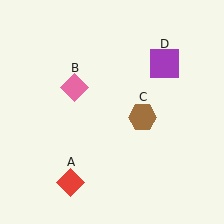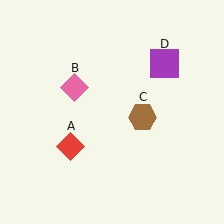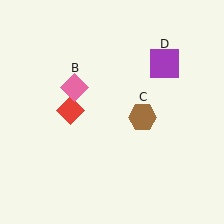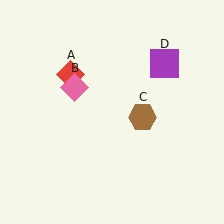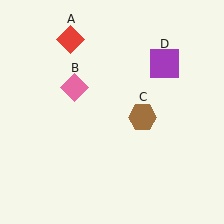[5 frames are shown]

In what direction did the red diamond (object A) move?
The red diamond (object A) moved up.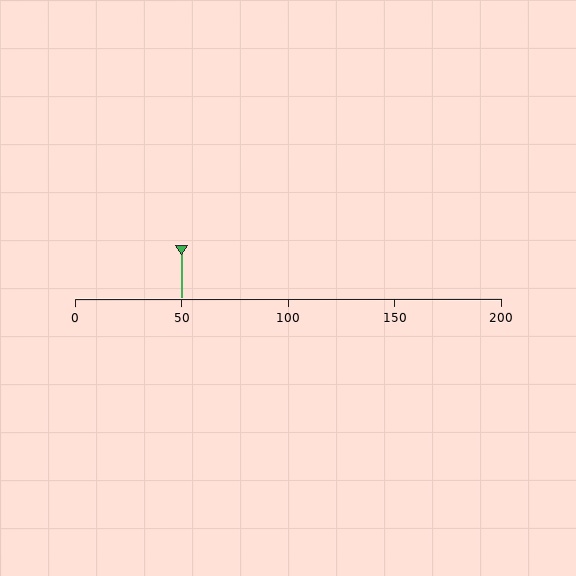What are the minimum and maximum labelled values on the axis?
The axis runs from 0 to 200.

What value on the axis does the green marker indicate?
The marker indicates approximately 50.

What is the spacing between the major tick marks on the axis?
The major ticks are spaced 50 apart.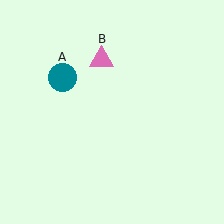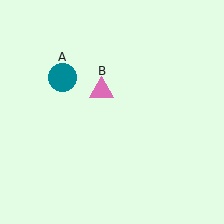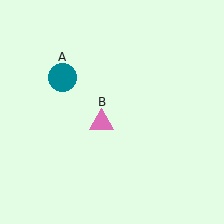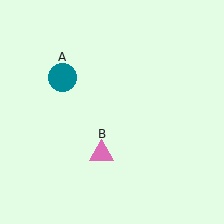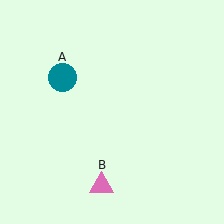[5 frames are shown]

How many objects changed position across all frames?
1 object changed position: pink triangle (object B).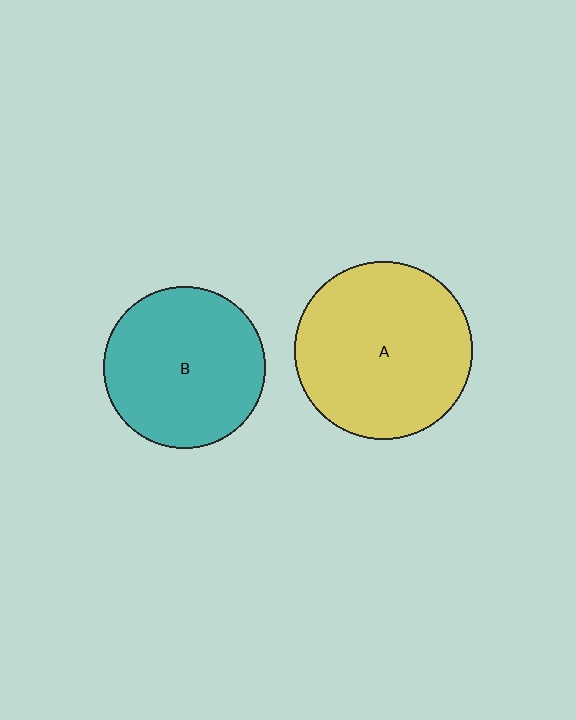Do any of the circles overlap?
No, none of the circles overlap.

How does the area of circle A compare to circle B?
Approximately 1.2 times.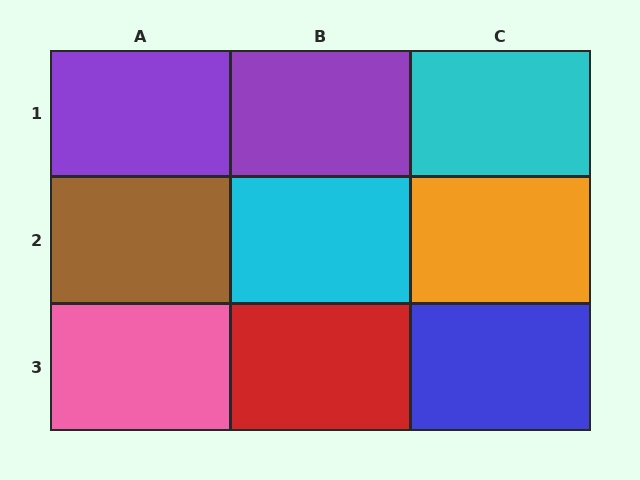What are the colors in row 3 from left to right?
Pink, red, blue.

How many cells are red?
1 cell is red.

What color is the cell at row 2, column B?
Cyan.